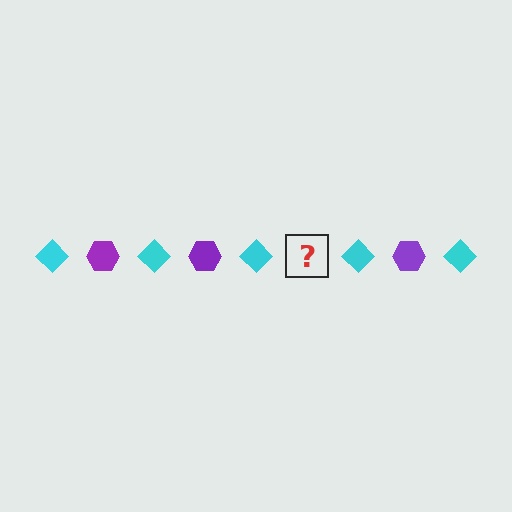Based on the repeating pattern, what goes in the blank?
The blank should be a purple hexagon.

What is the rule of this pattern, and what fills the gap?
The rule is that the pattern alternates between cyan diamond and purple hexagon. The gap should be filled with a purple hexagon.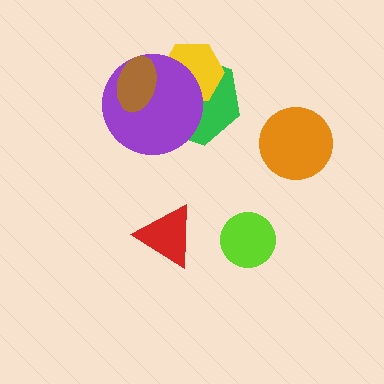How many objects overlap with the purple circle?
3 objects overlap with the purple circle.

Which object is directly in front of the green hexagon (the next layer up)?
The yellow hexagon is directly in front of the green hexagon.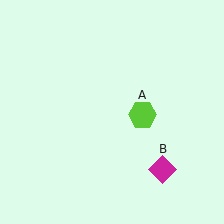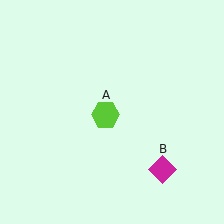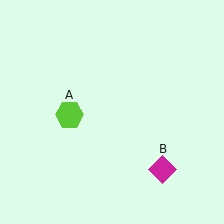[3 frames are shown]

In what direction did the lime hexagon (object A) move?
The lime hexagon (object A) moved left.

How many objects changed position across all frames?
1 object changed position: lime hexagon (object A).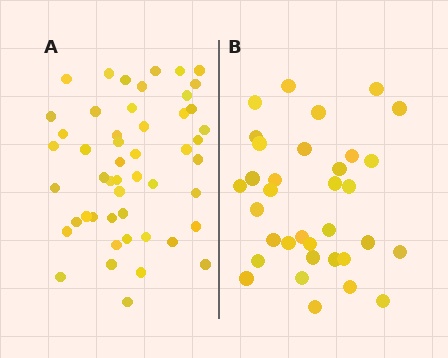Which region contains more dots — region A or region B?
Region A (the left region) has more dots.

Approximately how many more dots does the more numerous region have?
Region A has approximately 15 more dots than region B.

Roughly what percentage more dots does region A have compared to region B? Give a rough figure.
About 45% more.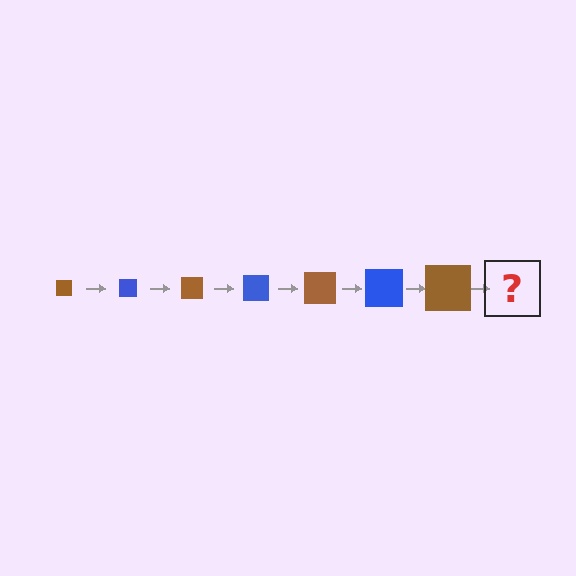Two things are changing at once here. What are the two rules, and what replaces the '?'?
The two rules are that the square grows larger each step and the color cycles through brown and blue. The '?' should be a blue square, larger than the previous one.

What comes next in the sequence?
The next element should be a blue square, larger than the previous one.